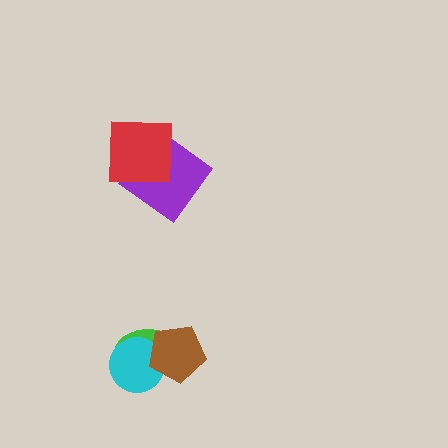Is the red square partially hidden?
No, no other shape covers it.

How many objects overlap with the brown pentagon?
2 objects overlap with the brown pentagon.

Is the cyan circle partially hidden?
Yes, it is partially covered by another shape.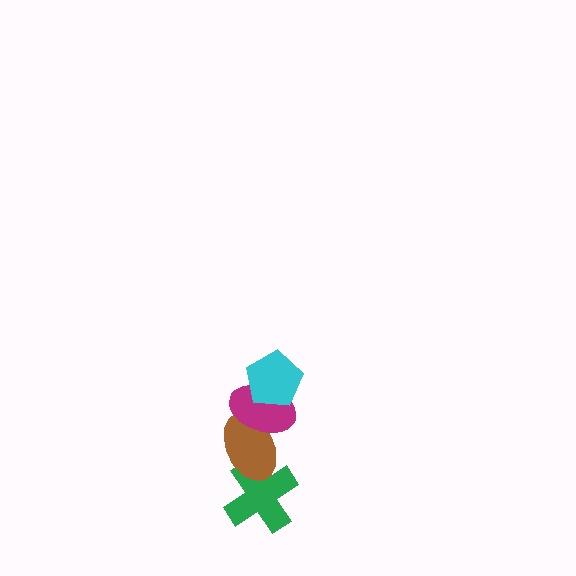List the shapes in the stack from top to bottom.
From top to bottom: the cyan pentagon, the magenta ellipse, the brown ellipse, the green cross.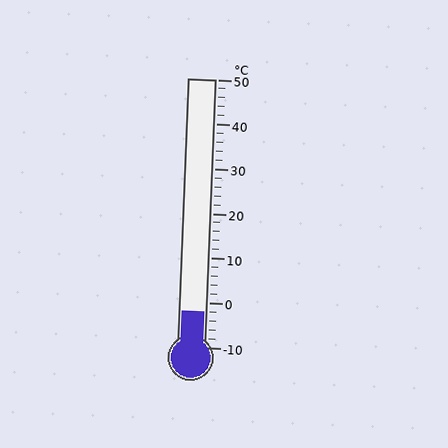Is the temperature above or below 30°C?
The temperature is below 30°C.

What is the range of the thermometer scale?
The thermometer scale ranges from -10°C to 50°C.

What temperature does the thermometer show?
The thermometer shows approximately -2°C.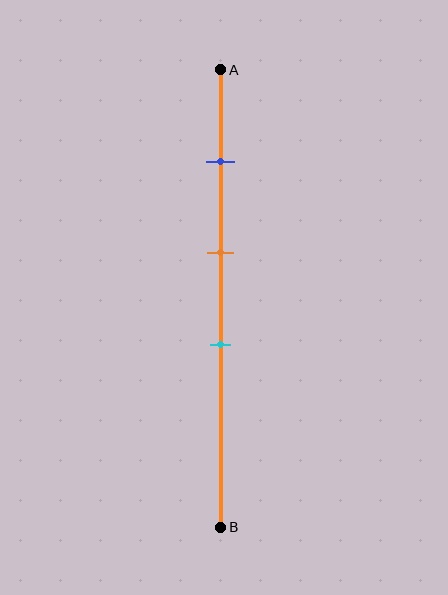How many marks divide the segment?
There are 3 marks dividing the segment.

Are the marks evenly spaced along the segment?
Yes, the marks are approximately evenly spaced.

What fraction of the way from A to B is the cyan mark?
The cyan mark is approximately 60% (0.6) of the way from A to B.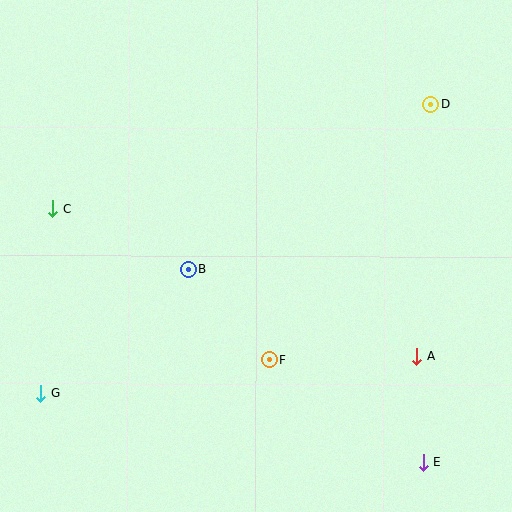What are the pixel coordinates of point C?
Point C is at (53, 209).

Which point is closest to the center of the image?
Point B at (188, 269) is closest to the center.